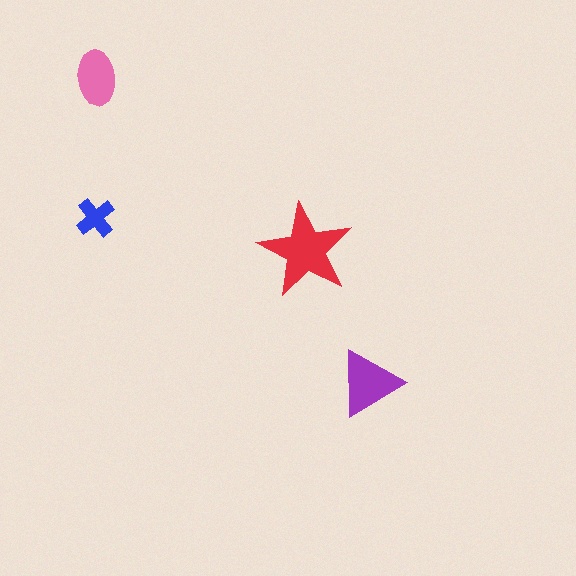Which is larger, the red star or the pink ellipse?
The red star.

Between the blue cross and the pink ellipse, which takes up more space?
The pink ellipse.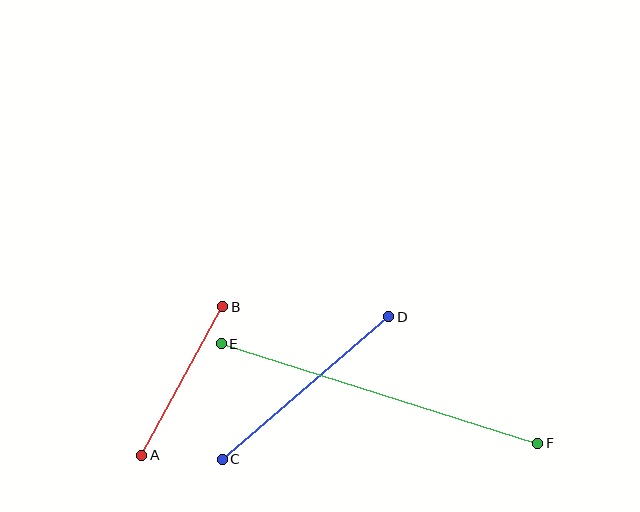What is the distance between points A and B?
The distance is approximately 169 pixels.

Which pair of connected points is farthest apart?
Points E and F are farthest apart.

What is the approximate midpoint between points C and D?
The midpoint is at approximately (305, 388) pixels.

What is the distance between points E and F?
The distance is approximately 332 pixels.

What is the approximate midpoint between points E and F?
The midpoint is at approximately (379, 393) pixels.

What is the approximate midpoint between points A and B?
The midpoint is at approximately (182, 381) pixels.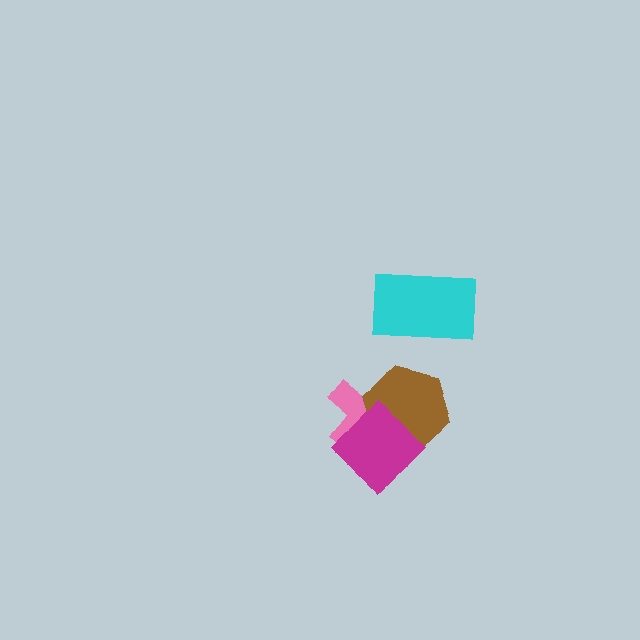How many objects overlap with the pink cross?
2 objects overlap with the pink cross.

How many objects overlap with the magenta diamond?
2 objects overlap with the magenta diamond.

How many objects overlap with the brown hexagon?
2 objects overlap with the brown hexagon.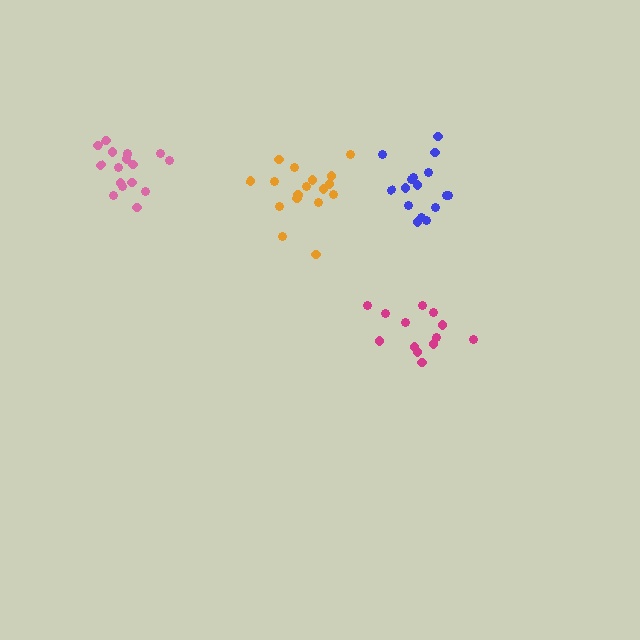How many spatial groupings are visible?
There are 4 spatial groupings.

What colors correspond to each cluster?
The clusters are colored: pink, blue, magenta, orange.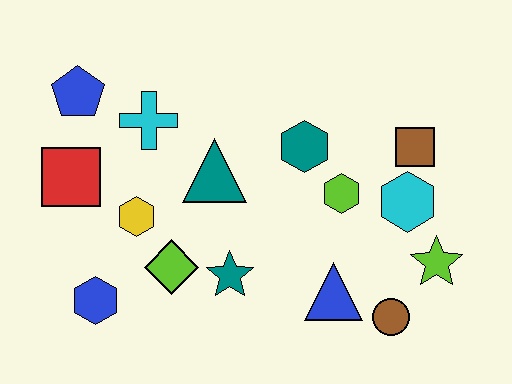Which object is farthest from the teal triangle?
The lime star is farthest from the teal triangle.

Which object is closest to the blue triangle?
The brown circle is closest to the blue triangle.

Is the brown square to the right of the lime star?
No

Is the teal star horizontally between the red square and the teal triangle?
No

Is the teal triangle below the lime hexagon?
No